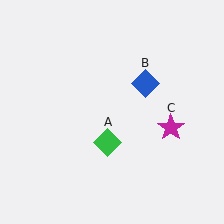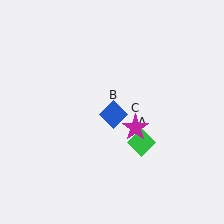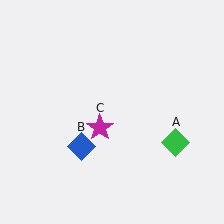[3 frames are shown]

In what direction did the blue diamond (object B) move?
The blue diamond (object B) moved down and to the left.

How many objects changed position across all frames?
3 objects changed position: green diamond (object A), blue diamond (object B), magenta star (object C).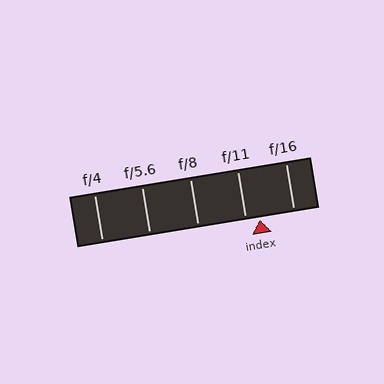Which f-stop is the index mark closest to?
The index mark is closest to f/11.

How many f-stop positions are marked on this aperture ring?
There are 5 f-stop positions marked.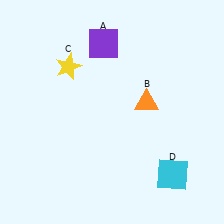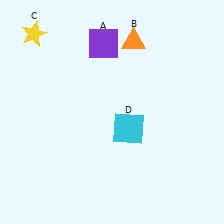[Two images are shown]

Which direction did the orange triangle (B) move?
The orange triangle (B) moved up.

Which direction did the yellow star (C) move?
The yellow star (C) moved left.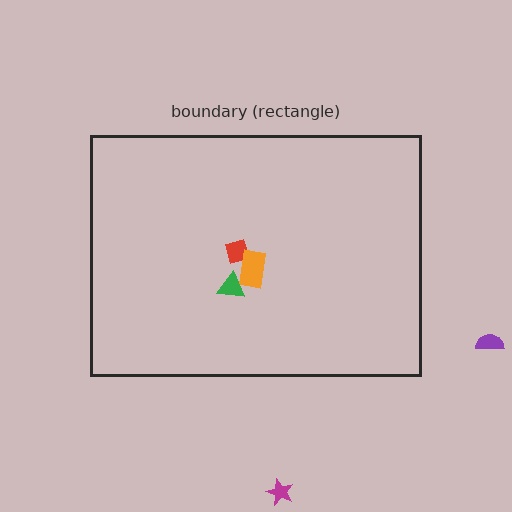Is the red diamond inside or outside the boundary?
Inside.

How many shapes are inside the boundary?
3 inside, 2 outside.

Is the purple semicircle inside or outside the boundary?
Outside.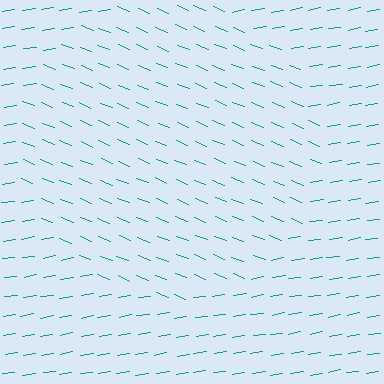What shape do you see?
I see a circle.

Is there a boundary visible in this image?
Yes, there is a texture boundary formed by a change in line orientation.